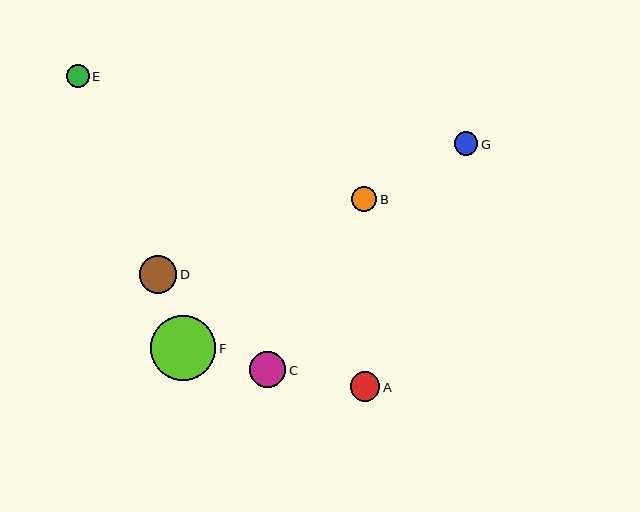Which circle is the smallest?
Circle E is the smallest with a size of approximately 23 pixels.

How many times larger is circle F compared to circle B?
Circle F is approximately 2.6 times the size of circle B.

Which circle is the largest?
Circle F is the largest with a size of approximately 66 pixels.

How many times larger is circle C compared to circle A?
Circle C is approximately 1.2 times the size of circle A.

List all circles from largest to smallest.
From largest to smallest: F, D, C, A, B, G, E.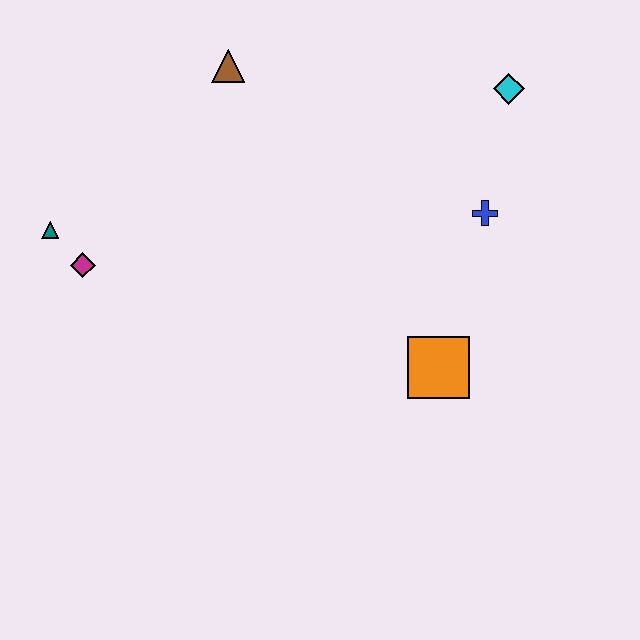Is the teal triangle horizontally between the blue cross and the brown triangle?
No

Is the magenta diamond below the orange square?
No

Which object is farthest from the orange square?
The teal triangle is farthest from the orange square.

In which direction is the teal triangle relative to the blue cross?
The teal triangle is to the left of the blue cross.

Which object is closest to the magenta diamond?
The teal triangle is closest to the magenta diamond.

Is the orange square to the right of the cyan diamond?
No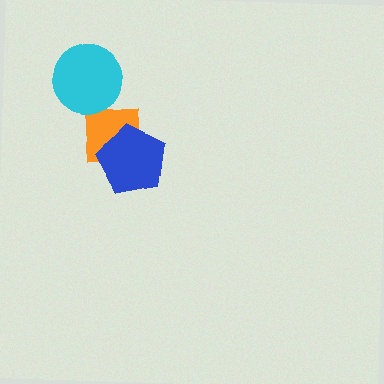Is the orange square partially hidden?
Yes, it is partially covered by another shape.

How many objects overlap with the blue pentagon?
1 object overlaps with the blue pentagon.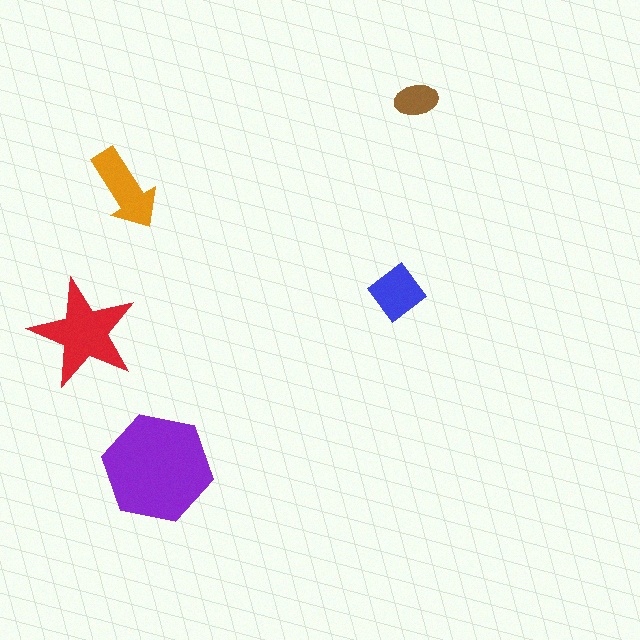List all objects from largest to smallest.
The purple hexagon, the red star, the orange arrow, the blue diamond, the brown ellipse.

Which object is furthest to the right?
The brown ellipse is rightmost.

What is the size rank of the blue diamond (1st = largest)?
4th.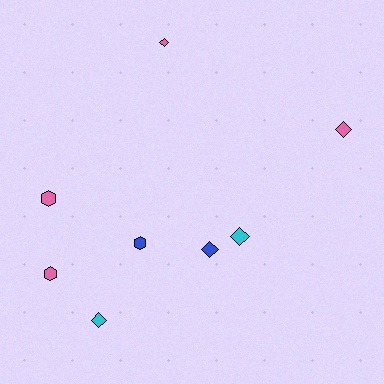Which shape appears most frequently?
Diamond, with 5 objects.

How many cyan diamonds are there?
There are 2 cyan diamonds.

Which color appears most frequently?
Pink, with 4 objects.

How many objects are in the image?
There are 8 objects.